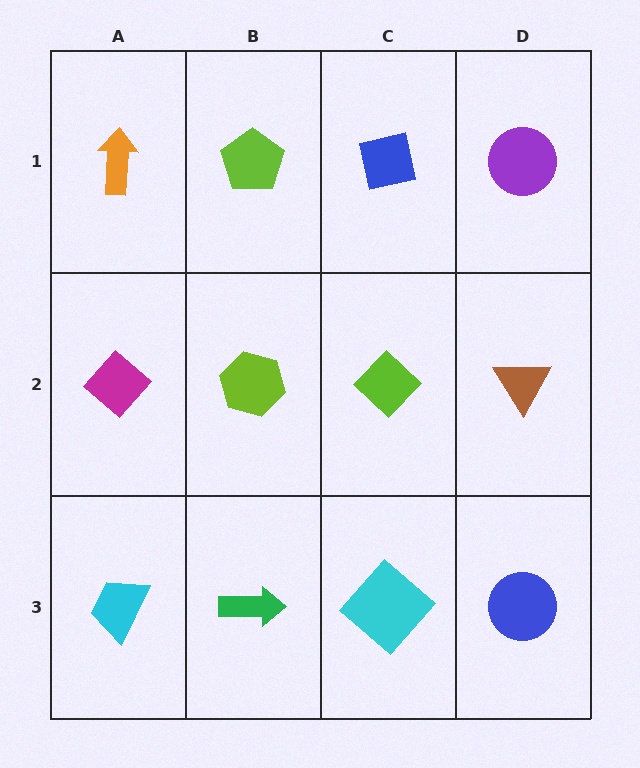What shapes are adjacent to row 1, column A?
A magenta diamond (row 2, column A), a lime pentagon (row 1, column B).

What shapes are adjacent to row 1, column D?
A brown triangle (row 2, column D), a blue square (row 1, column C).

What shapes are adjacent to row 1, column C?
A lime diamond (row 2, column C), a lime pentagon (row 1, column B), a purple circle (row 1, column D).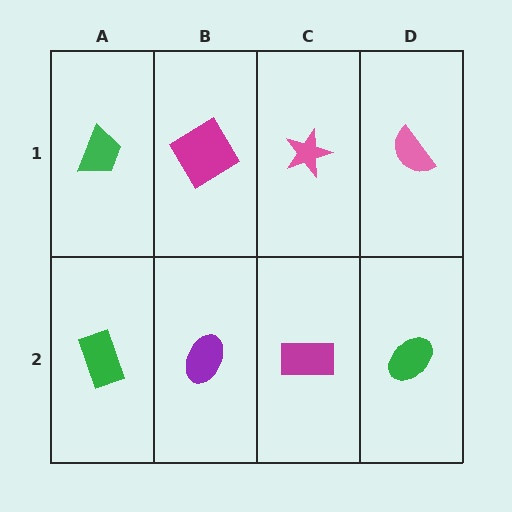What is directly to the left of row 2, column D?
A magenta rectangle.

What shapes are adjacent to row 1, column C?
A magenta rectangle (row 2, column C), a magenta diamond (row 1, column B), a pink semicircle (row 1, column D).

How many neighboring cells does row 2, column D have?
2.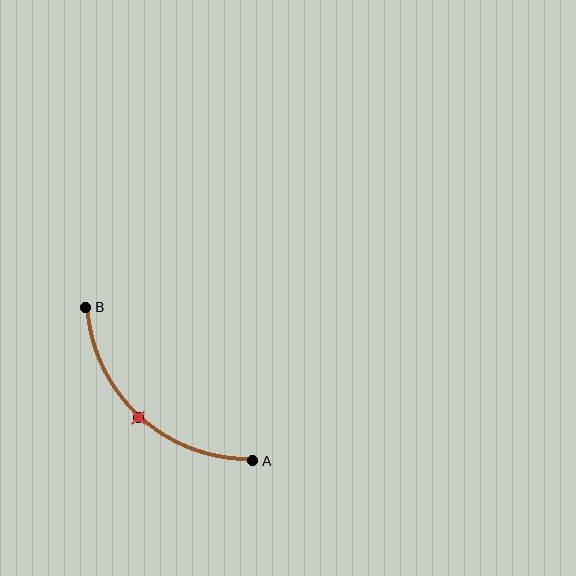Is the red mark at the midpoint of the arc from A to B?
Yes. The red mark lies on the arc at equal arc-length from both A and B — it is the arc midpoint.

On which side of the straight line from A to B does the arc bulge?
The arc bulges below and to the left of the straight line connecting A and B.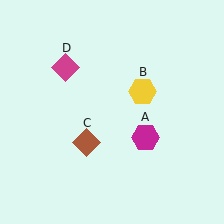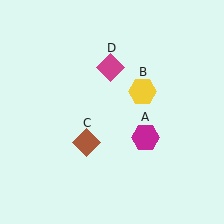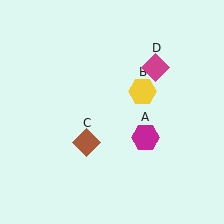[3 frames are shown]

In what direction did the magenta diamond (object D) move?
The magenta diamond (object D) moved right.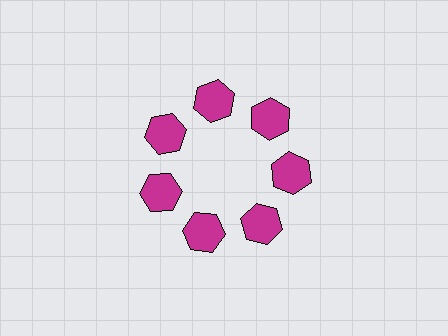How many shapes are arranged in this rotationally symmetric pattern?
There are 7 shapes, arranged in 7 groups of 1.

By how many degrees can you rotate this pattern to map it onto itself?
The pattern maps onto itself every 51 degrees of rotation.